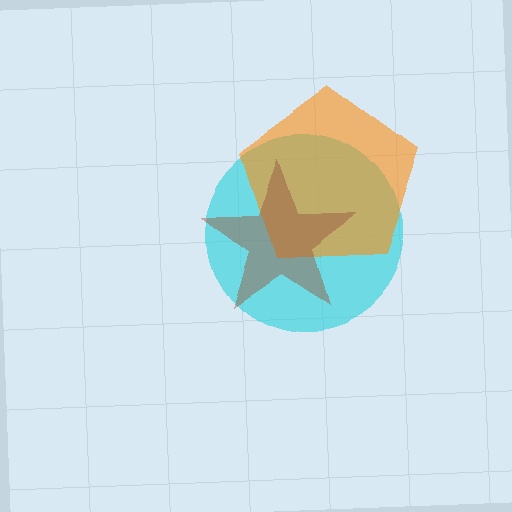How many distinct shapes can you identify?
There are 3 distinct shapes: a cyan circle, an orange pentagon, a brown star.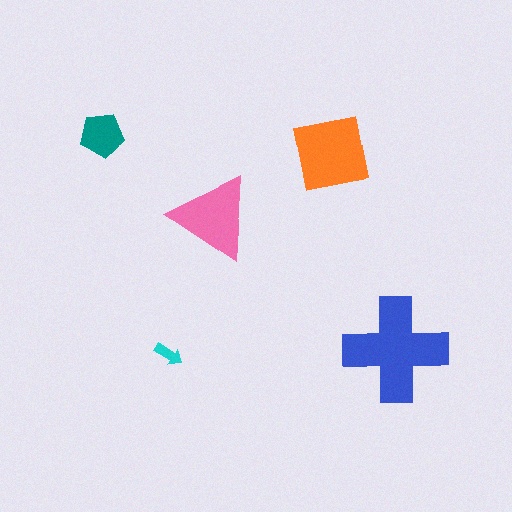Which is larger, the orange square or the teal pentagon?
The orange square.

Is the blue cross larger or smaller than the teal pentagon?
Larger.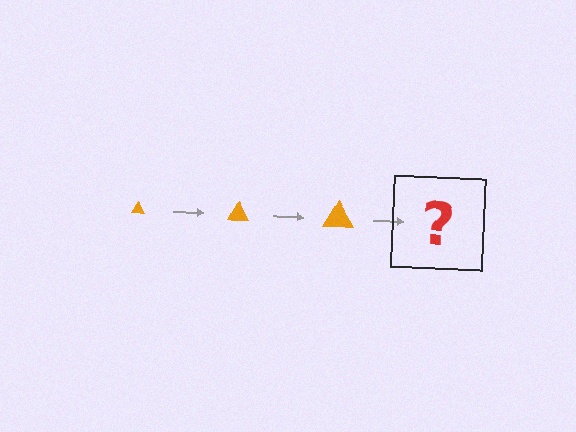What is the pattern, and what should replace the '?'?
The pattern is that the triangle gets progressively larger each step. The '?' should be an orange triangle, larger than the previous one.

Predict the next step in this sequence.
The next step is an orange triangle, larger than the previous one.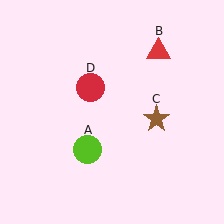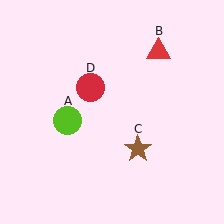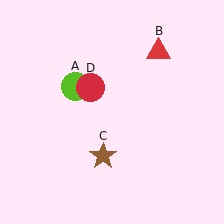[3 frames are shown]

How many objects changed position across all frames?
2 objects changed position: lime circle (object A), brown star (object C).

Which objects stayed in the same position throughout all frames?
Red triangle (object B) and red circle (object D) remained stationary.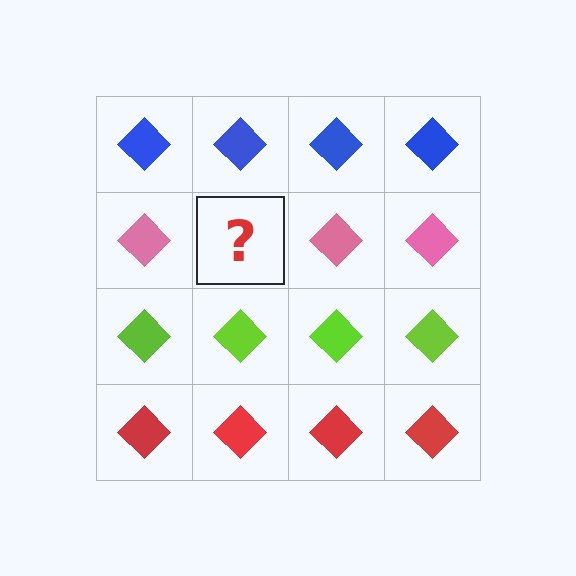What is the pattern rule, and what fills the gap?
The rule is that each row has a consistent color. The gap should be filled with a pink diamond.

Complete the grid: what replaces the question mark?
The question mark should be replaced with a pink diamond.